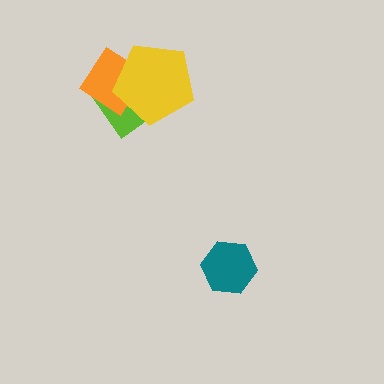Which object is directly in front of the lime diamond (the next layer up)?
The orange diamond is directly in front of the lime diamond.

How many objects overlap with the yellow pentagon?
2 objects overlap with the yellow pentagon.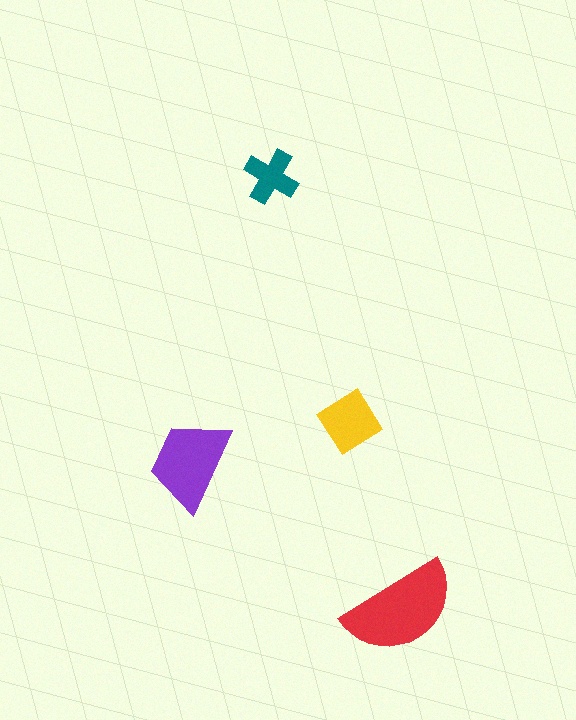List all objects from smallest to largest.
The teal cross, the yellow diamond, the purple trapezoid, the red semicircle.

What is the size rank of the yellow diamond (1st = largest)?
3rd.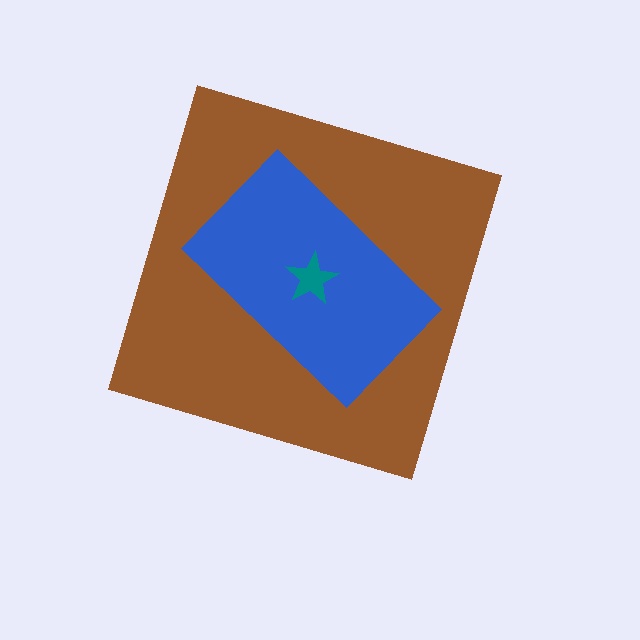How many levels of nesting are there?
3.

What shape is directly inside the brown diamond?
The blue rectangle.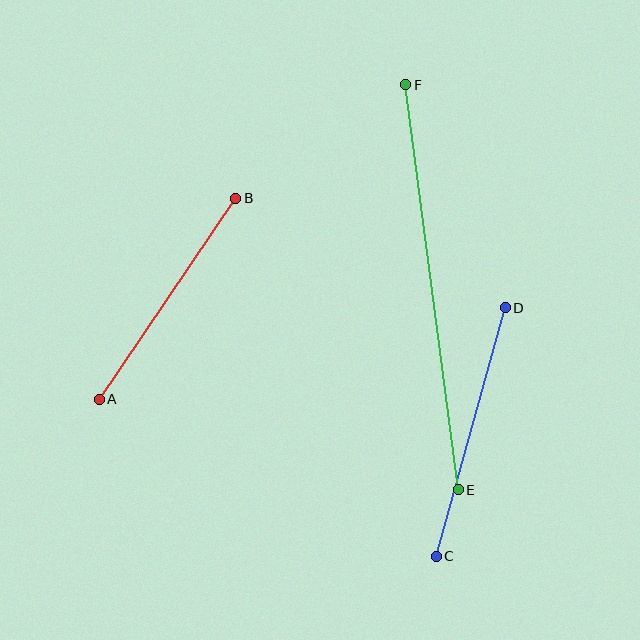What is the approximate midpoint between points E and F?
The midpoint is at approximately (432, 287) pixels.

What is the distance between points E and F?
The distance is approximately 408 pixels.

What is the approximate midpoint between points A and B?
The midpoint is at approximately (167, 299) pixels.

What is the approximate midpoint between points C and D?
The midpoint is at approximately (471, 432) pixels.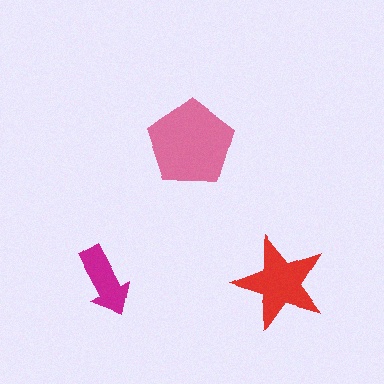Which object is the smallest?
The magenta arrow.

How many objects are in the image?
There are 3 objects in the image.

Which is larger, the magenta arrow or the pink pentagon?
The pink pentagon.